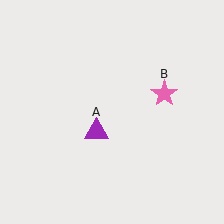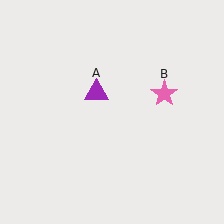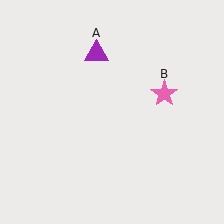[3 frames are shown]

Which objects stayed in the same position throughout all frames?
Pink star (object B) remained stationary.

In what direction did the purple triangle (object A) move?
The purple triangle (object A) moved up.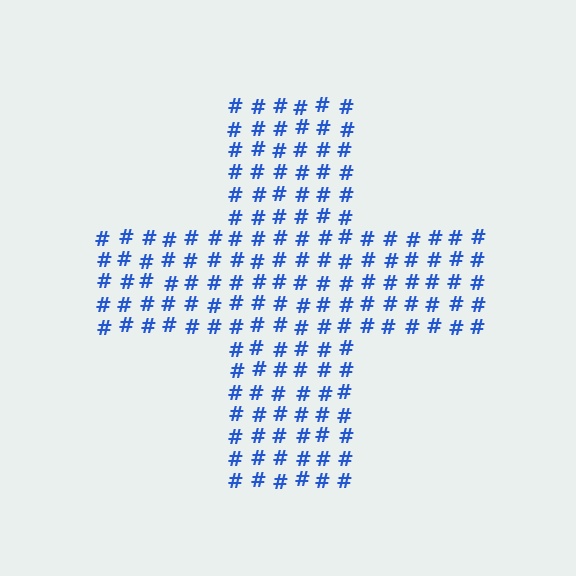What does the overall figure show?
The overall figure shows a cross.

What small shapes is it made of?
It is made of small hash symbols.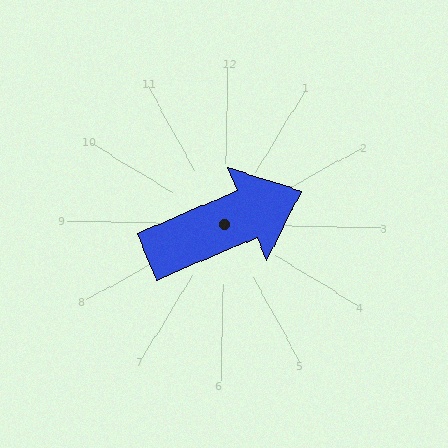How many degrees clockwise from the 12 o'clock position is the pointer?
Approximately 66 degrees.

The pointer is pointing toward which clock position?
Roughly 2 o'clock.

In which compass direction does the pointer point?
Northeast.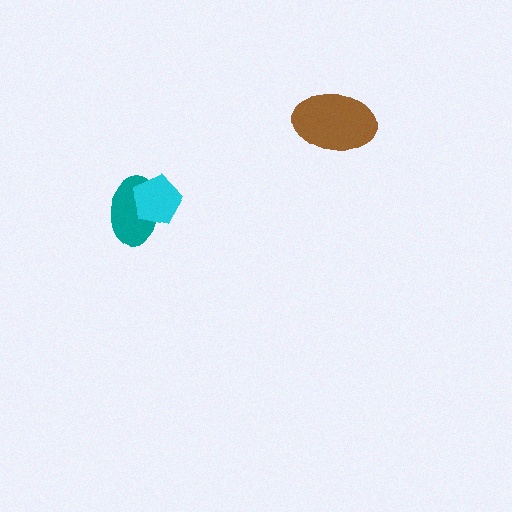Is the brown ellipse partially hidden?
No, no other shape covers it.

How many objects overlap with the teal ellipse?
1 object overlaps with the teal ellipse.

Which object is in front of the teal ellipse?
The cyan pentagon is in front of the teal ellipse.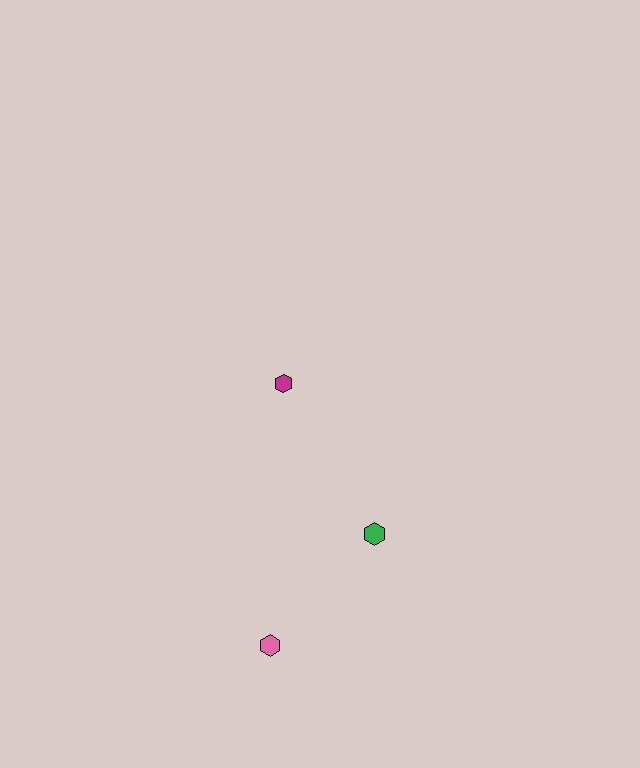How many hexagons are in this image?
There are 3 hexagons.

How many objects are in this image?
There are 3 objects.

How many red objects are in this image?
There are no red objects.